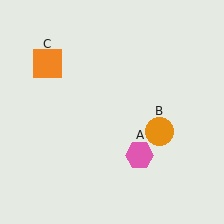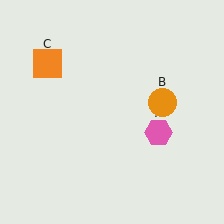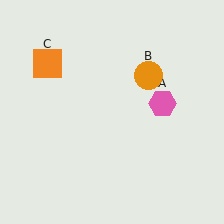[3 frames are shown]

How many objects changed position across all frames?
2 objects changed position: pink hexagon (object A), orange circle (object B).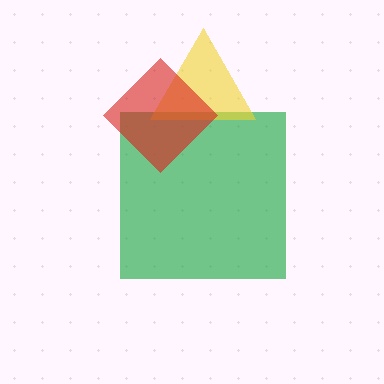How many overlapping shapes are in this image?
There are 3 overlapping shapes in the image.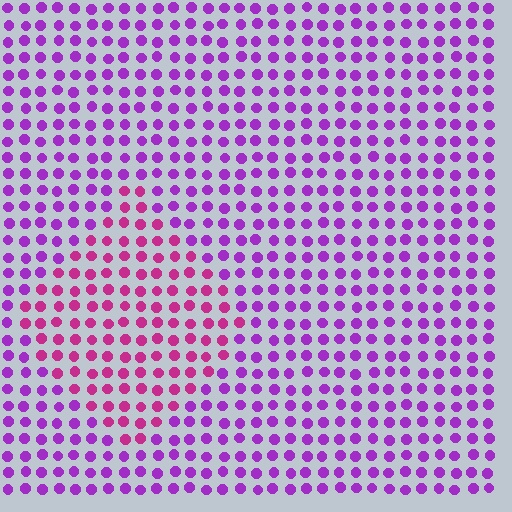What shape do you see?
I see a diamond.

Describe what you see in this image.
The image is filled with small purple elements in a uniform arrangement. A diamond-shaped region is visible where the elements are tinted to a slightly different hue, forming a subtle color boundary.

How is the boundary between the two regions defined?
The boundary is defined purely by a slight shift in hue (about 36 degrees). Spacing, size, and orientation are identical on both sides.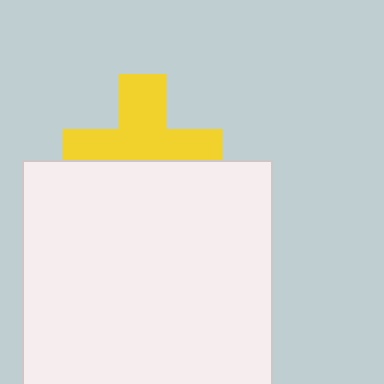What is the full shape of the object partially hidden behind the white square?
The partially hidden object is a yellow cross.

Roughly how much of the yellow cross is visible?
About half of it is visible (roughly 57%).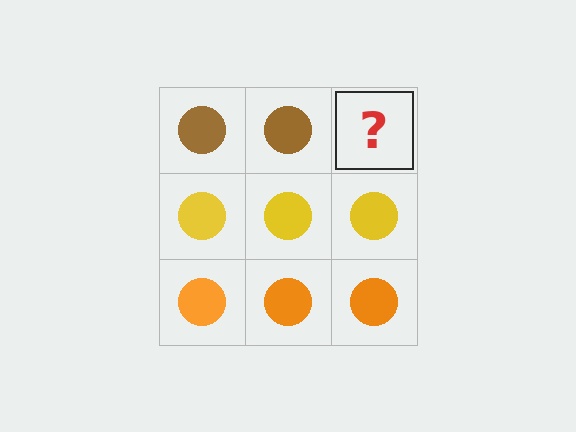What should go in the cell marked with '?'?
The missing cell should contain a brown circle.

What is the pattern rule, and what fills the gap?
The rule is that each row has a consistent color. The gap should be filled with a brown circle.